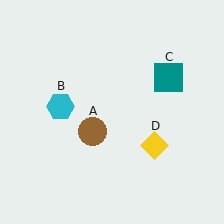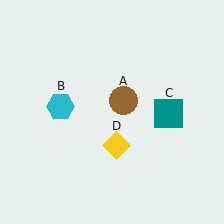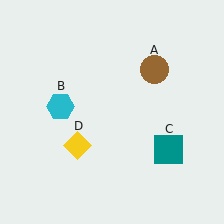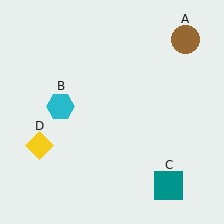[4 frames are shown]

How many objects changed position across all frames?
3 objects changed position: brown circle (object A), teal square (object C), yellow diamond (object D).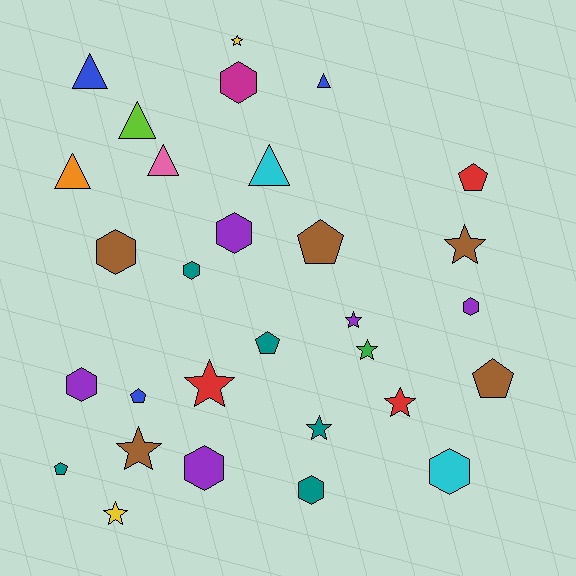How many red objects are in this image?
There are 3 red objects.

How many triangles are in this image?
There are 6 triangles.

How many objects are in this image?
There are 30 objects.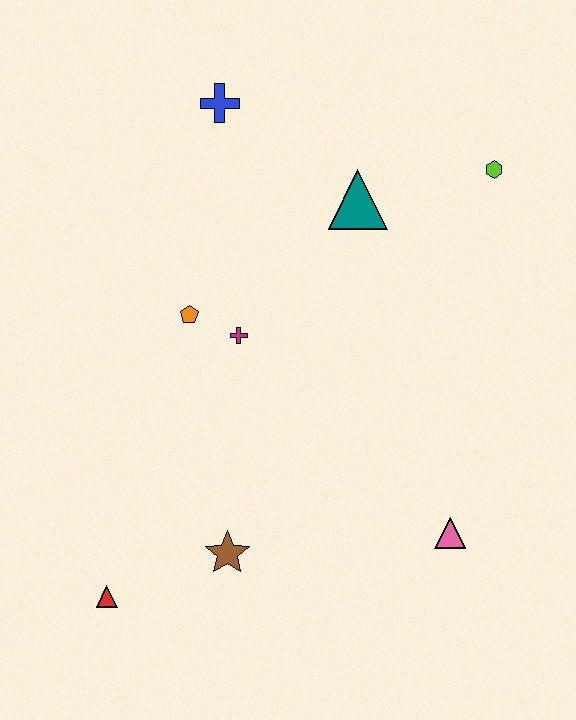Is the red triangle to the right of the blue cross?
No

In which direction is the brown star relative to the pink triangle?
The brown star is to the left of the pink triangle.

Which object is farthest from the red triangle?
The lime hexagon is farthest from the red triangle.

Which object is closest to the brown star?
The red triangle is closest to the brown star.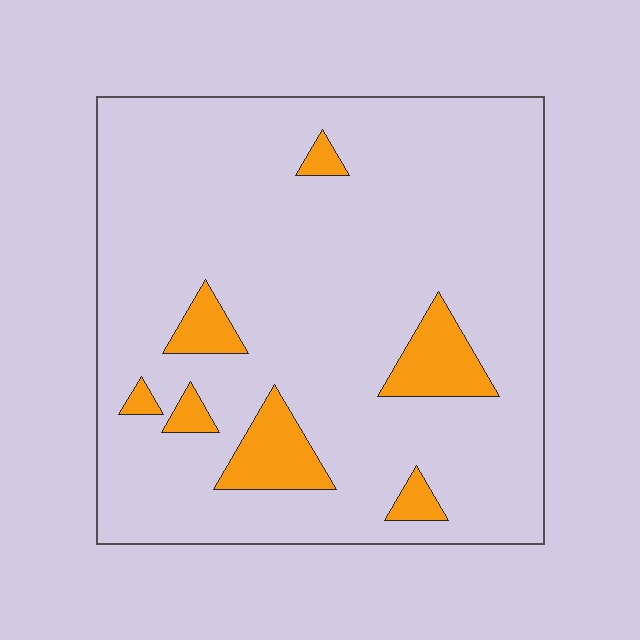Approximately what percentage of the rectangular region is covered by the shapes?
Approximately 10%.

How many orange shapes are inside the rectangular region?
7.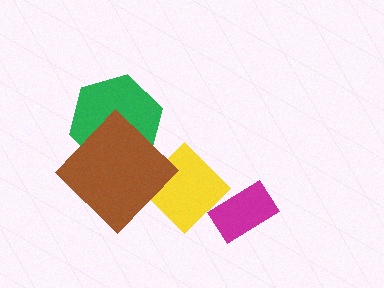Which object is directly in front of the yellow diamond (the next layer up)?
The magenta rectangle is directly in front of the yellow diamond.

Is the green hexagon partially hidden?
Yes, it is partially covered by another shape.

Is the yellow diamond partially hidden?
Yes, it is partially covered by another shape.